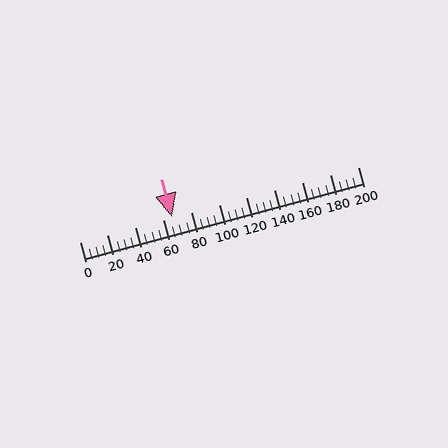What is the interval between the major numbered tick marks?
The major tick marks are spaced 20 units apart.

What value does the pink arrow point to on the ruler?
The pink arrow points to approximately 67.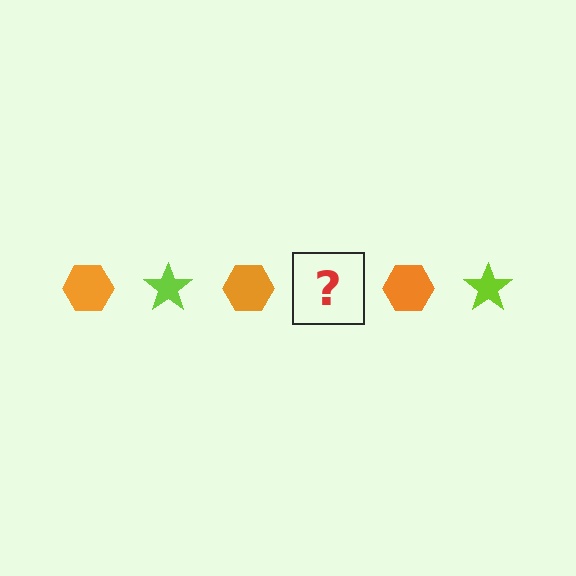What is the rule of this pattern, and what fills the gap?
The rule is that the pattern alternates between orange hexagon and lime star. The gap should be filled with a lime star.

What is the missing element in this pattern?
The missing element is a lime star.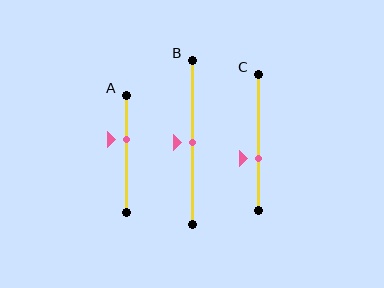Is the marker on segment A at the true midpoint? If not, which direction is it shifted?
No, the marker on segment A is shifted upward by about 12% of the segment length.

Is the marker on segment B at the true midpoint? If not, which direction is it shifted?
Yes, the marker on segment B is at the true midpoint.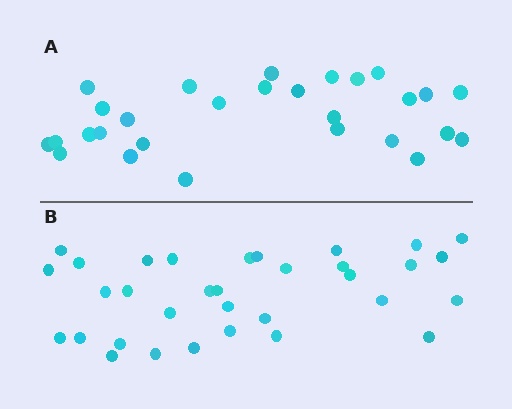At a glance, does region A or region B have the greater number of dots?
Region B (the bottom region) has more dots.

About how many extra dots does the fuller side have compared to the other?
Region B has about 5 more dots than region A.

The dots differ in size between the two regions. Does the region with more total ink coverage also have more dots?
No. Region A has more total ink coverage because its dots are larger, but region B actually contains more individual dots. Total area can be misleading — the number of items is what matters here.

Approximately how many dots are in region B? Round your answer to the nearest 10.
About 30 dots. (The exact count is 33, which rounds to 30.)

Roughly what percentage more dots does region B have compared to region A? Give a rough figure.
About 20% more.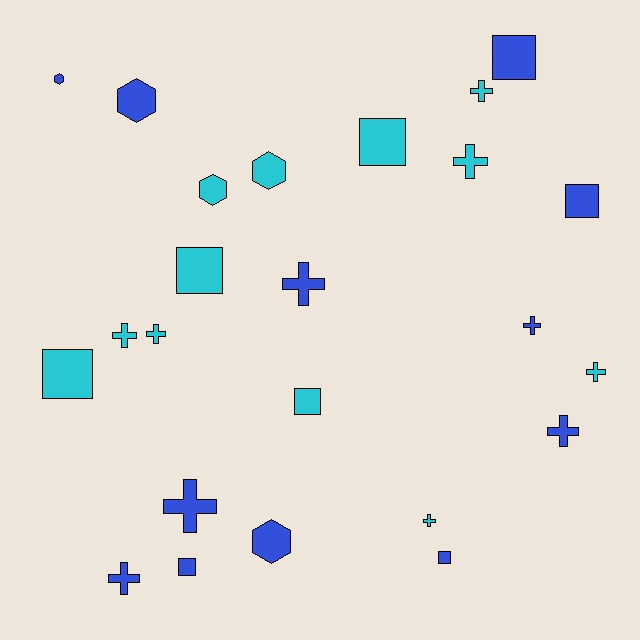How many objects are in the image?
There are 24 objects.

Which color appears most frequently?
Cyan, with 12 objects.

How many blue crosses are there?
There are 5 blue crosses.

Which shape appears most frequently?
Cross, with 11 objects.